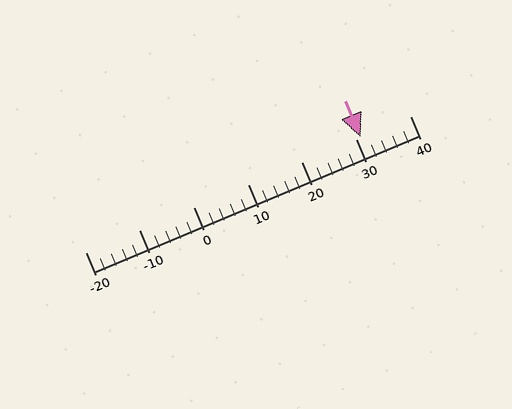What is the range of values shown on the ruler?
The ruler shows values from -20 to 40.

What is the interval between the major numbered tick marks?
The major tick marks are spaced 10 units apart.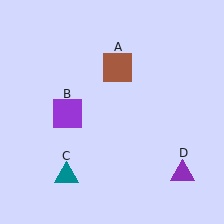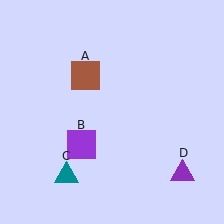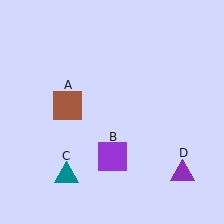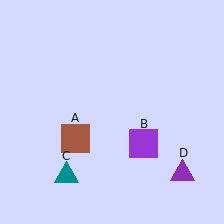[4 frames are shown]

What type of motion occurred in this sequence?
The brown square (object A), purple square (object B) rotated counterclockwise around the center of the scene.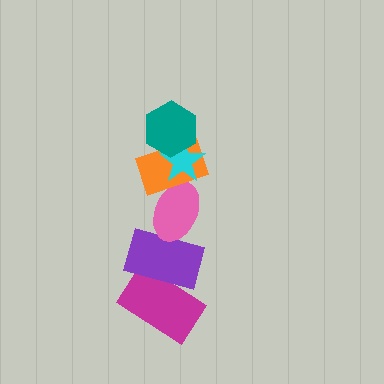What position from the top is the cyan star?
The cyan star is 2nd from the top.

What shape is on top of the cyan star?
The teal hexagon is on top of the cyan star.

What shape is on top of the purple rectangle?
The pink ellipse is on top of the purple rectangle.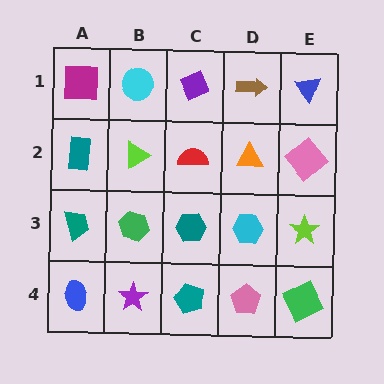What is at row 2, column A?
A teal rectangle.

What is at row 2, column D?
An orange triangle.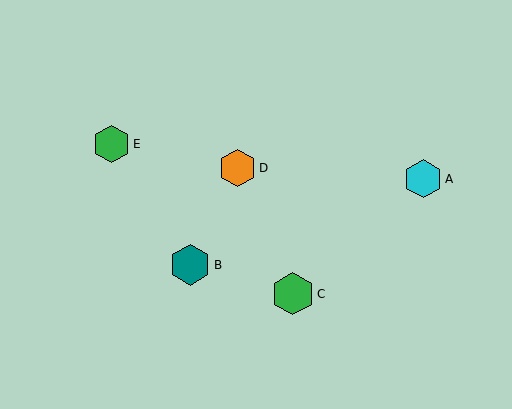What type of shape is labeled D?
Shape D is an orange hexagon.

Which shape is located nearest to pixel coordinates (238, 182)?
The orange hexagon (labeled D) at (238, 168) is nearest to that location.